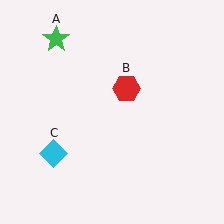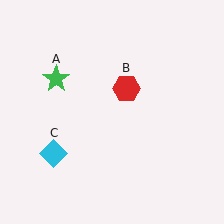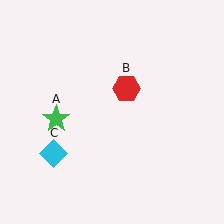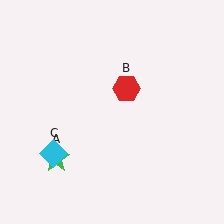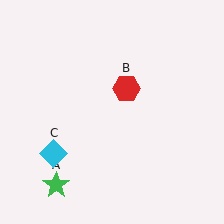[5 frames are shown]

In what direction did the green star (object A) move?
The green star (object A) moved down.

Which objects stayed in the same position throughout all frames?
Red hexagon (object B) and cyan diamond (object C) remained stationary.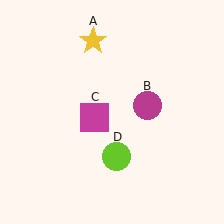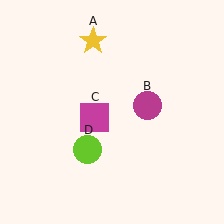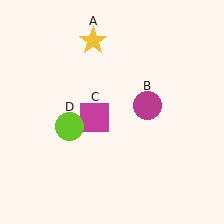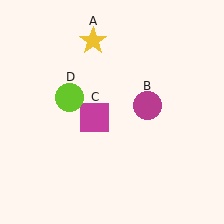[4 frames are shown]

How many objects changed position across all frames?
1 object changed position: lime circle (object D).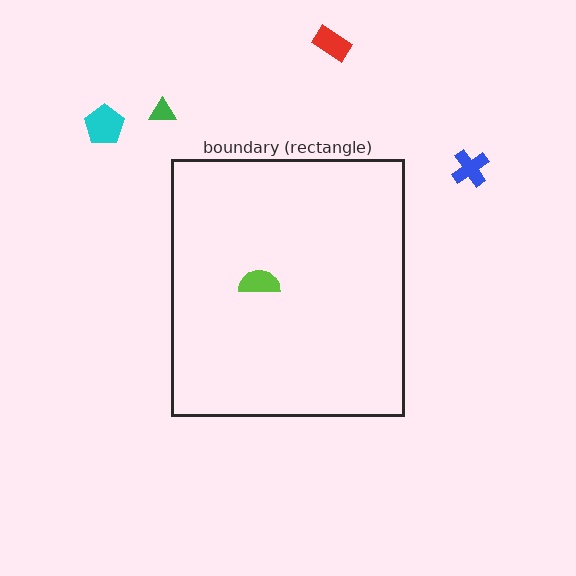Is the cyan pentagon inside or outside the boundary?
Outside.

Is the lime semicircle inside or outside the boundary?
Inside.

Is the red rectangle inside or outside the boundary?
Outside.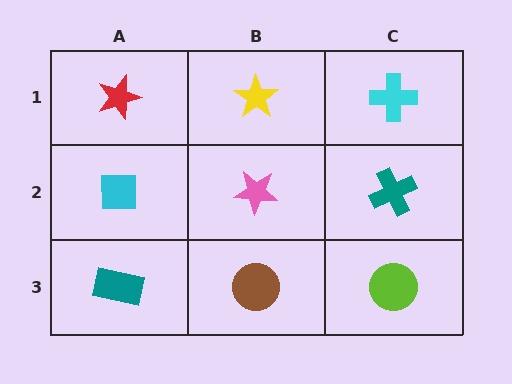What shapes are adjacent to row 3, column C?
A teal cross (row 2, column C), a brown circle (row 3, column B).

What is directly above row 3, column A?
A cyan square.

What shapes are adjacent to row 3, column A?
A cyan square (row 2, column A), a brown circle (row 3, column B).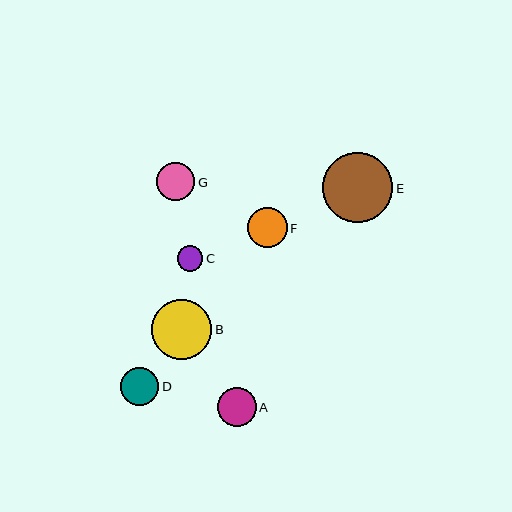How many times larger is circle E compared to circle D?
Circle E is approximately 1.8 times the size of circle D.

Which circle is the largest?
Circle E is the largest with a size of approximately 70 pixels.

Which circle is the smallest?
Circle C is the smallest with a size of approximately 26 pixels.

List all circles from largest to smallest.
From largest to smallest: E, B, F, A, G, D, C.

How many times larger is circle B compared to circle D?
Circle B is approximately 1.6 times the size of circle D.